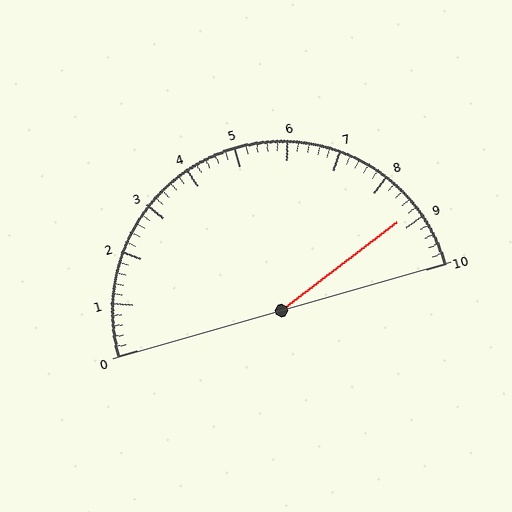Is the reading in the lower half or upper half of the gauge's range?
The reading is in the upper half of the range (0 to 10).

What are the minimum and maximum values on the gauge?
The gauge ranges from 0 to 10.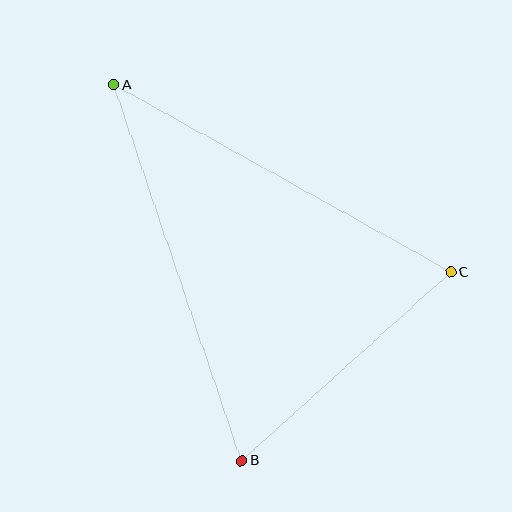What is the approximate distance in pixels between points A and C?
The distance between A and C is approximately 386 pixels.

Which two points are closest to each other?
Points B and C are closest to each other.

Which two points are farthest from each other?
Points A and B are farthest from each other.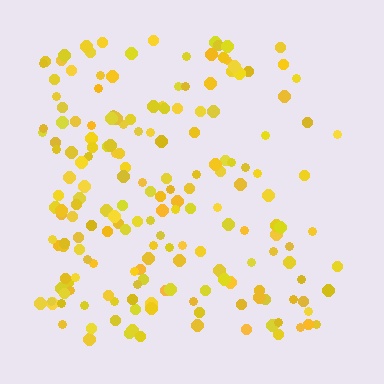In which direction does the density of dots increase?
From right to left, with the left side densest.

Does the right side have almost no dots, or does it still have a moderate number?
Still a moderate number, just noticeably fewer than the left.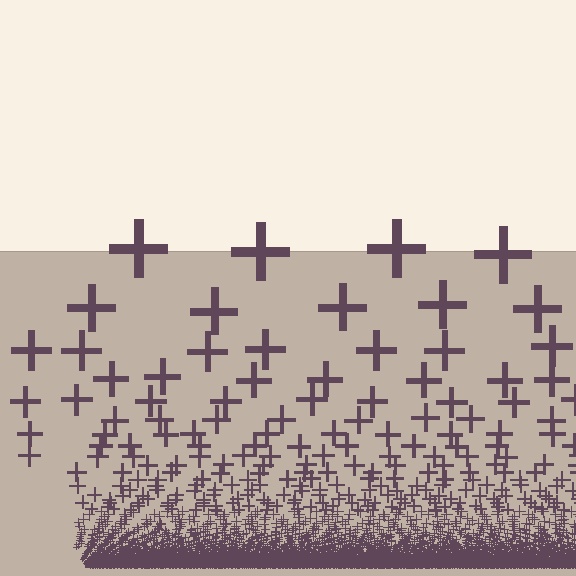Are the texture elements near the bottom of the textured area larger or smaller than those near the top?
Smaller. The gradient is inverted — elements near the bottom are smaller and denser.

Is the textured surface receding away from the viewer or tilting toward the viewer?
The surface appears to tilt toward the viewer. Texture elements get larger and sparser toward the top.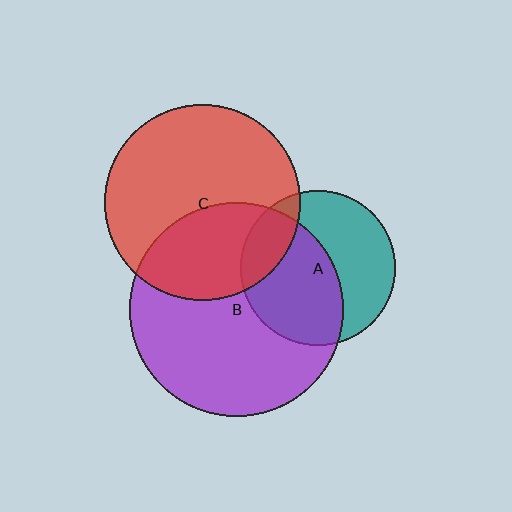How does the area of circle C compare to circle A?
Approximately 1.6 times.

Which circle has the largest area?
Circle B (purple).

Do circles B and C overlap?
Yes.